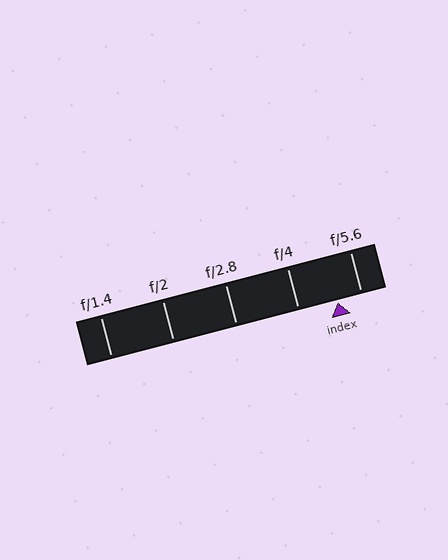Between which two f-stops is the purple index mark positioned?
The index mark is between f/4 and f/5.6.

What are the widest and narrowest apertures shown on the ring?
The widest aperture shown is f/1.4 and the narrowest is f/5.6.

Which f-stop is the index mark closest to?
The index mark is closest to f/5.6.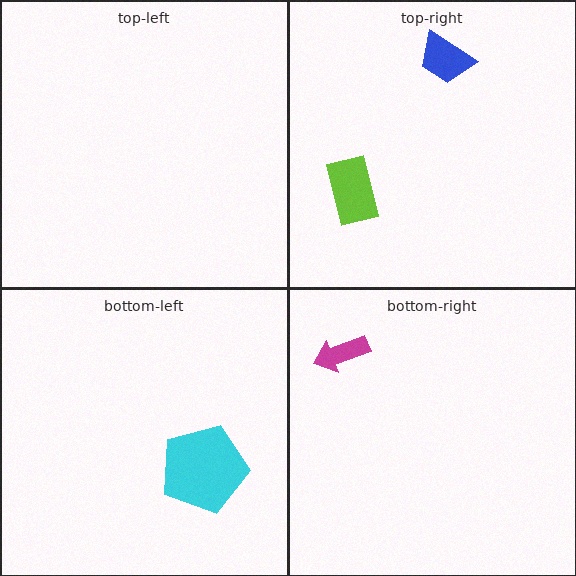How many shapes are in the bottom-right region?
1.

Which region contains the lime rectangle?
The top-right region.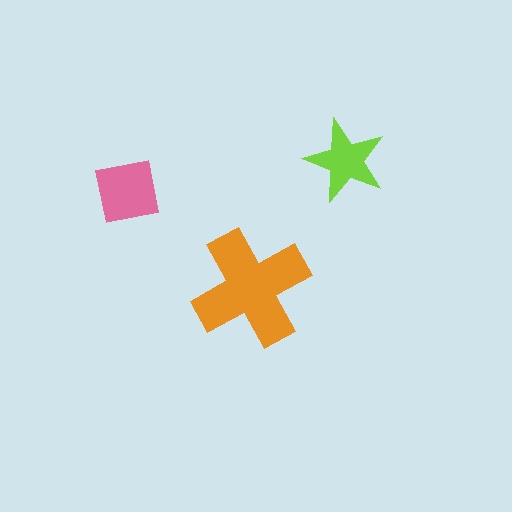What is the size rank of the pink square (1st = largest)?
2nd.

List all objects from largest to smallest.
The orange cross, the pink square, the lime star.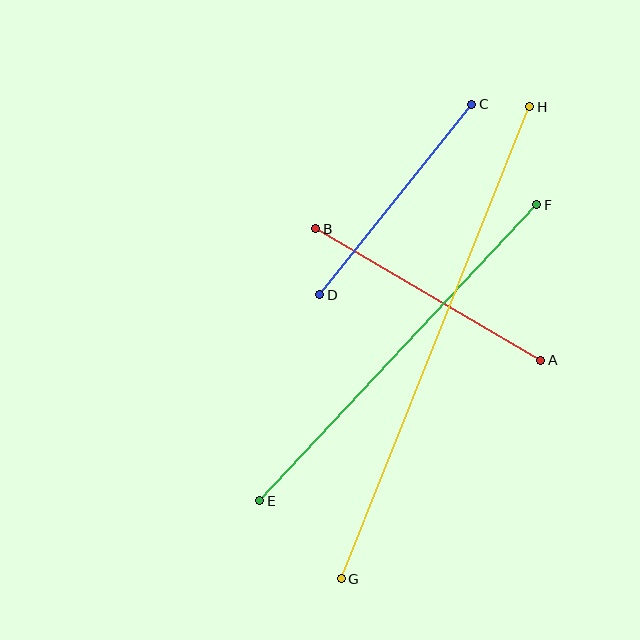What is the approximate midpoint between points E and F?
The midpoint is at approximately (398, 353) pixels.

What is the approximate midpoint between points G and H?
The midpoint is at approximately (435, 343) pixels.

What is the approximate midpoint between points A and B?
The midpoint is at approximately (428, 295) pixels.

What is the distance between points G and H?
The distance is approximately 508 pixels.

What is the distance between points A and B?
The distance is approximately 260 pixels.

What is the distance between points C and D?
The distance is approximately 244 pixels.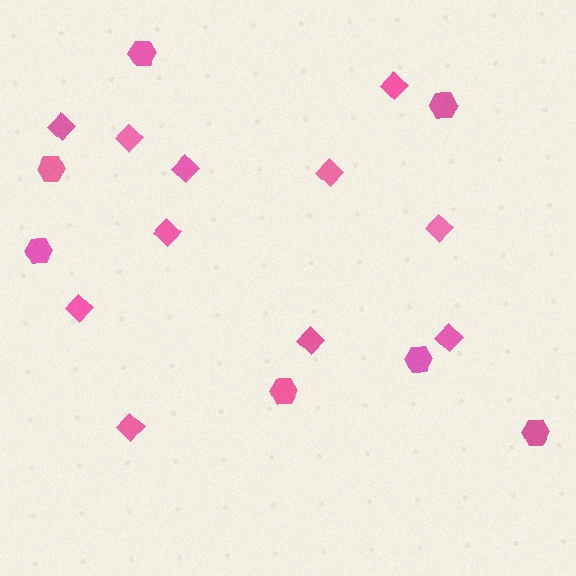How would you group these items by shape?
There are 2 groups: one group of diamonds (11) and one group of hexagons (7).